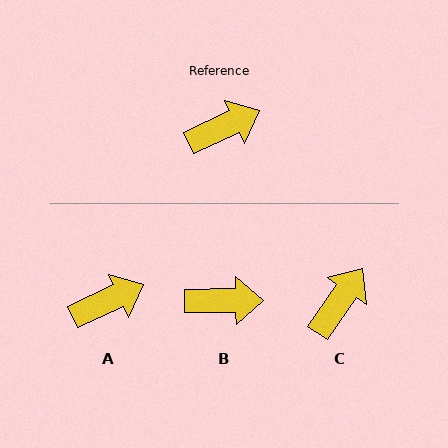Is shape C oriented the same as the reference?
No, it is off by about 31 degrees.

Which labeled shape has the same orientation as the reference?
A.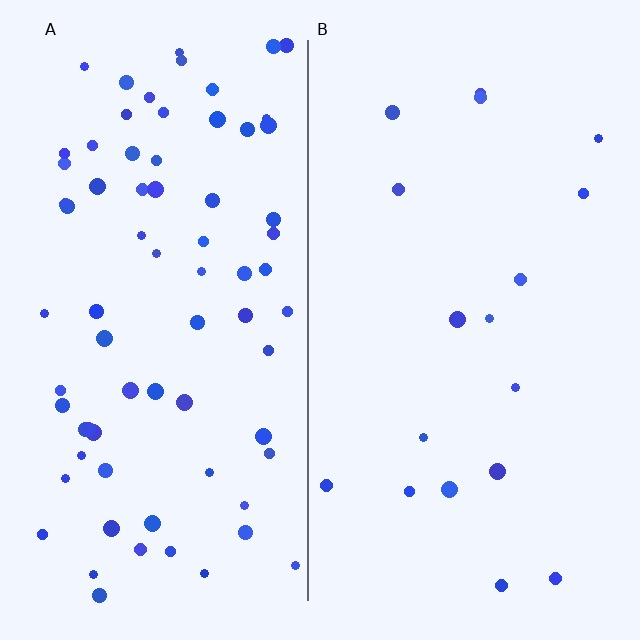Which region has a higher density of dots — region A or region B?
A (the left).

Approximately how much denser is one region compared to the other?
Approximately 4.2× — region A over region B.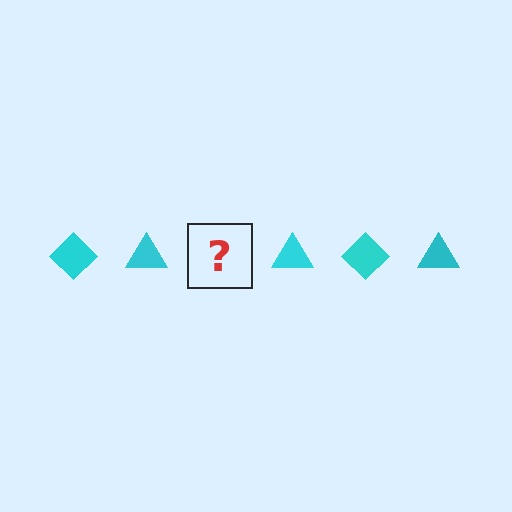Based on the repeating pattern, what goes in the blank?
The blank should be a cyan diamond.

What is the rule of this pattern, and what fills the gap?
The rule is that the pattern cycles through diamond, triangle shapes in cyan. The gap should be filled with a cyan diamond.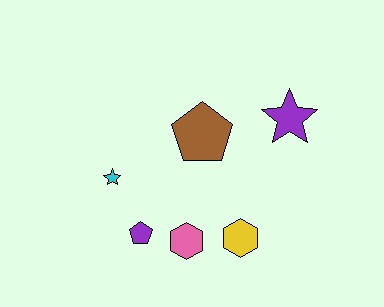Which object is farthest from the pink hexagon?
The purple star is farthest from the pink hexagon.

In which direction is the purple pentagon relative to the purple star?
The purple pentagon is to the left of the purple star.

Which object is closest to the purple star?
The brown pentagon is closest to the purple star.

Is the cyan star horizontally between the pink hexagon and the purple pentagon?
No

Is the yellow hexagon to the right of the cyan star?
Yes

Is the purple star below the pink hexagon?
No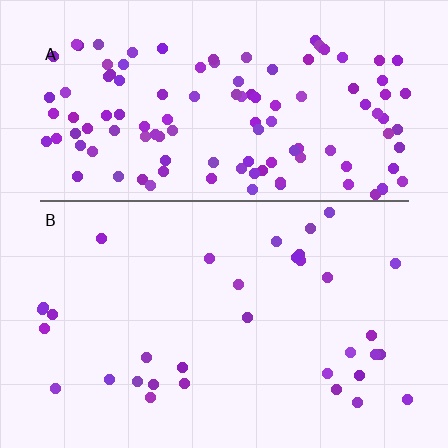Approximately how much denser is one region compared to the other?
Approximately 3.6× — region A over region B.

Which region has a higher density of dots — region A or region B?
A (the top).